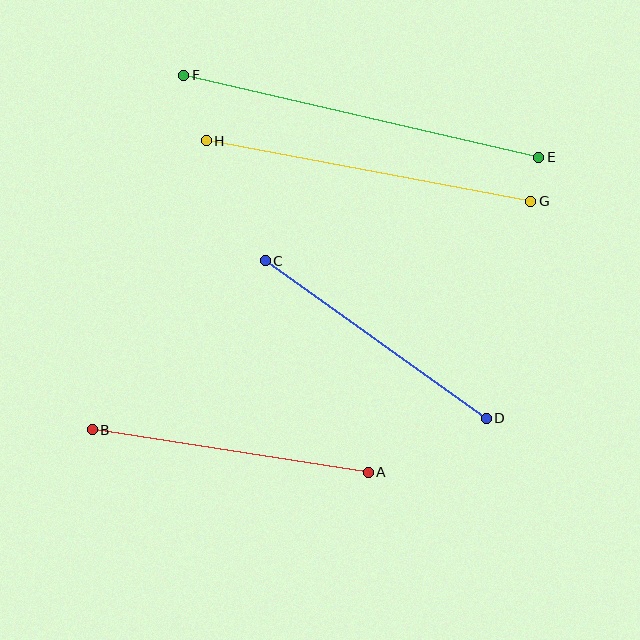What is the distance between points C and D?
The distance is approximately 271 pixels.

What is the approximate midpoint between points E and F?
The midpoint is at approximately (361, 116) pixels.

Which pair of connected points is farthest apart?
Points E and F are farthest apart.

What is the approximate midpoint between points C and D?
The midpoint is at approximately (376, 340) pixels.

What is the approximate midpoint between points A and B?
The midpoint is at approximately (230, 451) pixels.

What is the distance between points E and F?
The distance is approximately 364 pixels.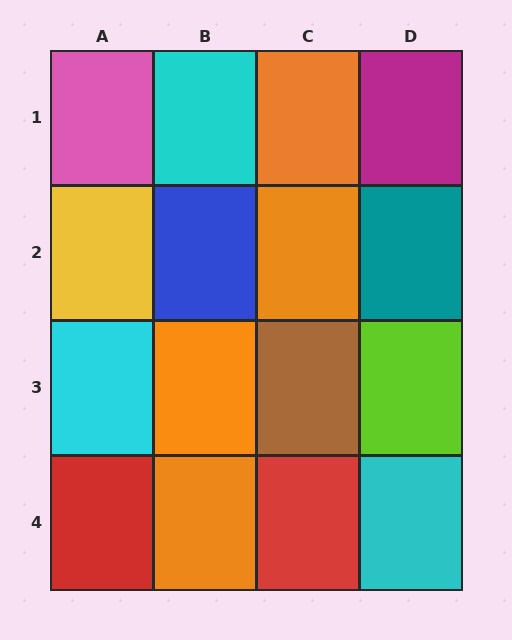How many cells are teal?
1 cell is teal.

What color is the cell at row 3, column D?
Lime.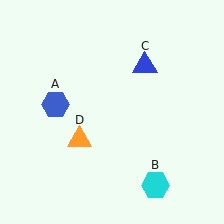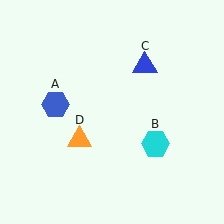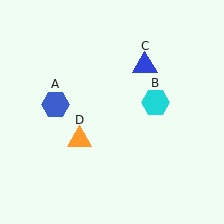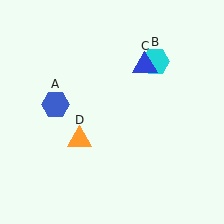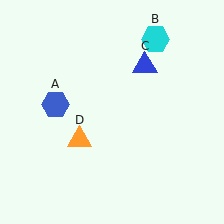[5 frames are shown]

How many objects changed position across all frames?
1 object changed position: cyan hexagon (object B).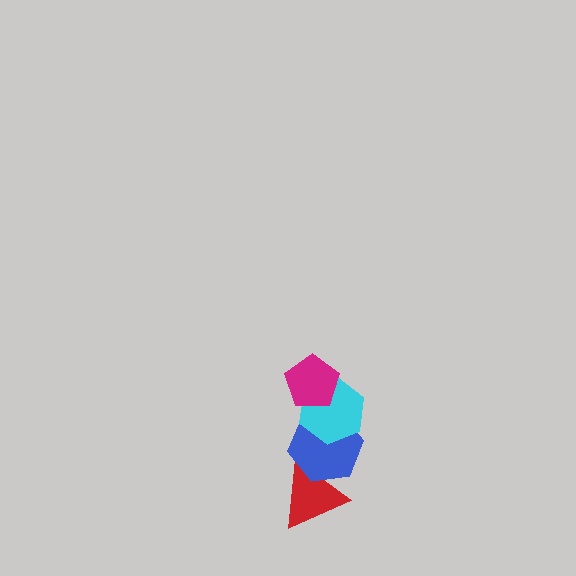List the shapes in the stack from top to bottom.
From top to bottom: the magenta pentagon, the cyan hexagon, the blue hexagon, the red triangle.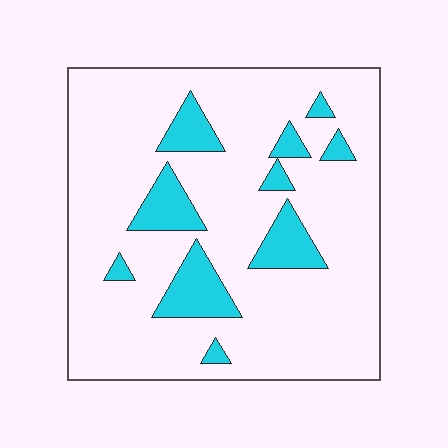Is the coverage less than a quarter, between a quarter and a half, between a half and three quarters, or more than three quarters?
Less than a quarter.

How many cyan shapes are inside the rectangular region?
10.